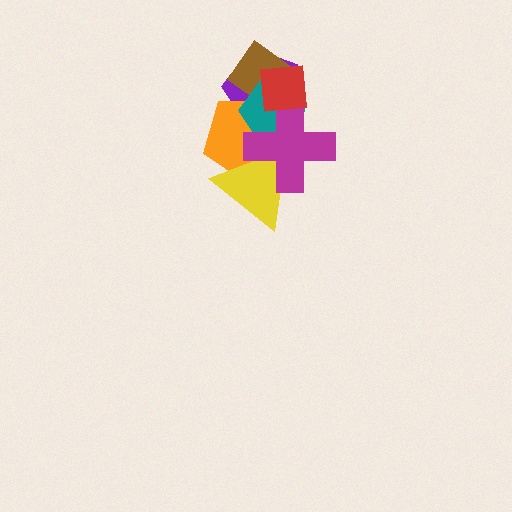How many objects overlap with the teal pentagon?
6 objects overlap with the teal pentagon.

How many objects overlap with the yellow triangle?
3 objects overlap with the yellow triangle.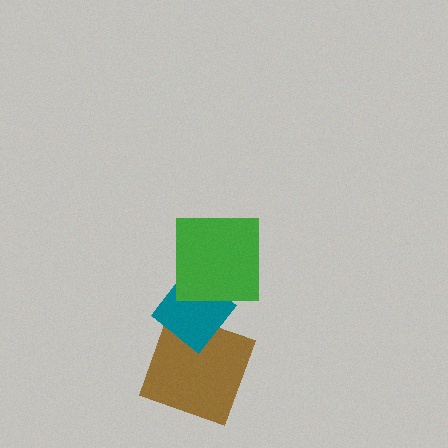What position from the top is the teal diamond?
The teal diamond is 2nd from the top.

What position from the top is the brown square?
The brown square is 3rd from the top.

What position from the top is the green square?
The green square is 1st from the top.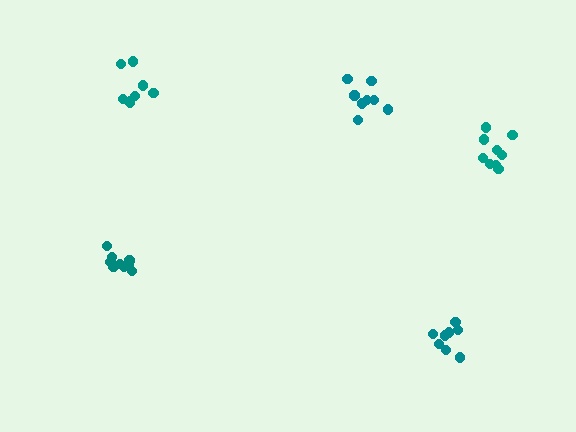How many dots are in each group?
Group 1: 9 dots, Group 2: 8 dots, Group 3: 9 dots, Group 4: 8 dots, Group 5: 9 dots (43 total).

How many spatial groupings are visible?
There are 5 spatial groupings.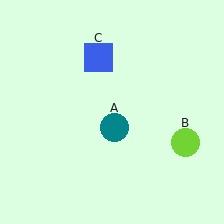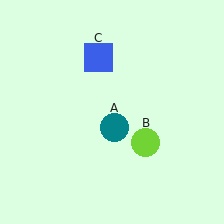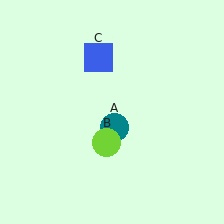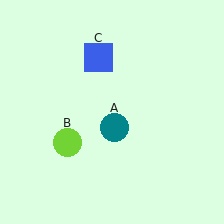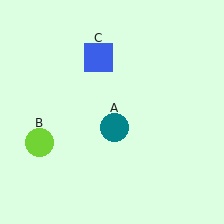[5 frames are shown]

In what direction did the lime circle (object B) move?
The lime circle (object B) moved left.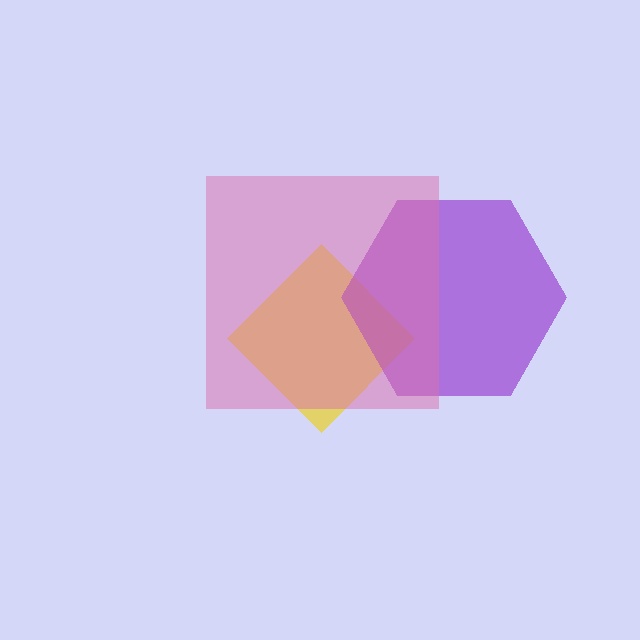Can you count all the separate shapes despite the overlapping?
Yes, there are 3 separate shapes.